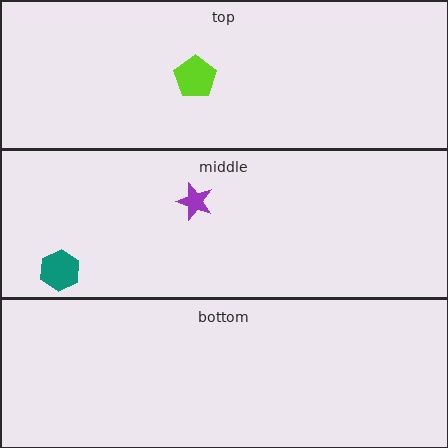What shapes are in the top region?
The lime pentagon.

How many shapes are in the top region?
1.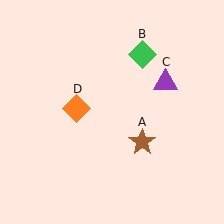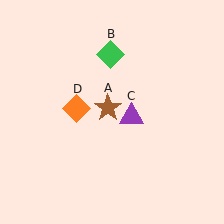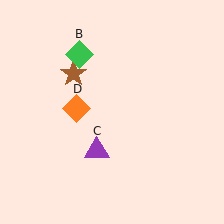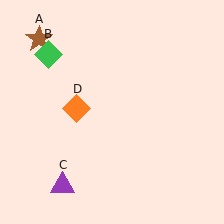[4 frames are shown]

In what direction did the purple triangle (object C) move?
The purple triangle (object C) moved down and to the left.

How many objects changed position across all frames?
3 objects changed position: brown star (object A), green diamond (object B), purple triangle (object C).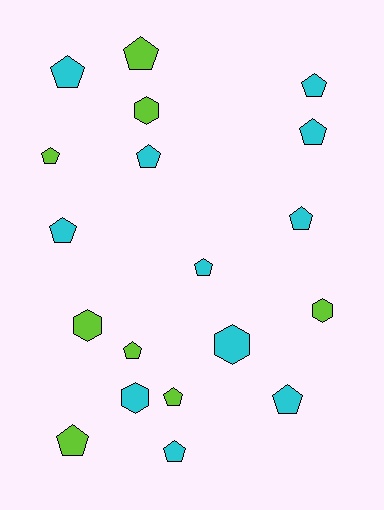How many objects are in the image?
There are 19 objects.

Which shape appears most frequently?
Pentagon, with 14 objects.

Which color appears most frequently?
Cyan, with 11 objects.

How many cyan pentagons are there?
There are 9 cyan pentagons.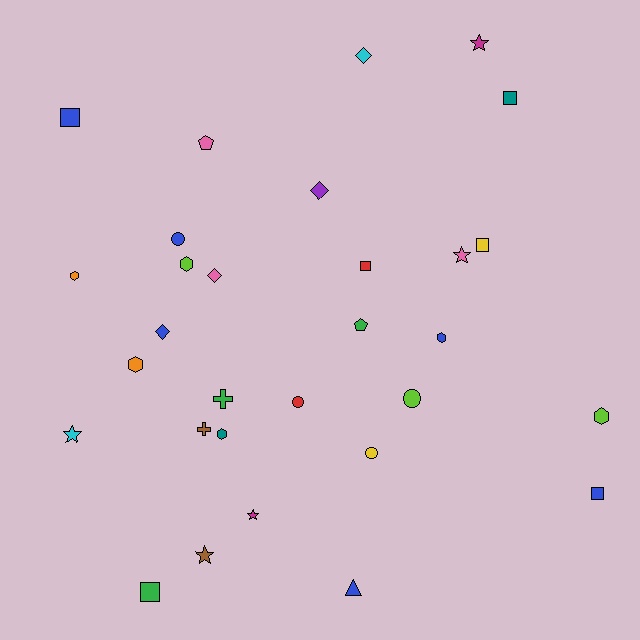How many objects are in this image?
There are 30 objects.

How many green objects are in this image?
There are 3 green objects.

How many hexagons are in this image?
There are 6 hexagons.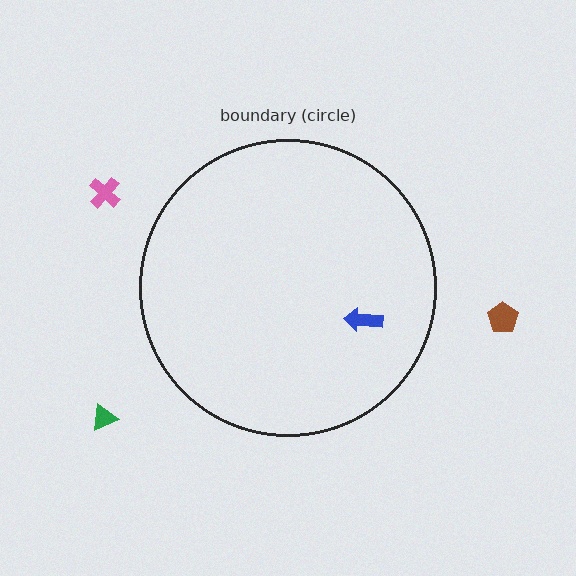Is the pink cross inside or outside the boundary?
Outside.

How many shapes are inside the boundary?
1 inside, 3 outside.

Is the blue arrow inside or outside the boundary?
Inside.